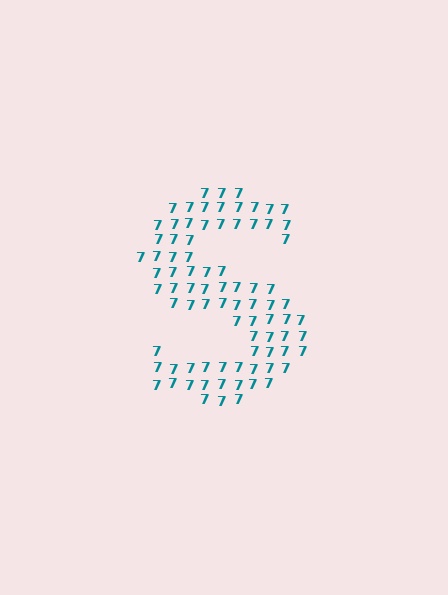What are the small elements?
The small elements are digit 7's.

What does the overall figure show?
The overall figure shows the letter S.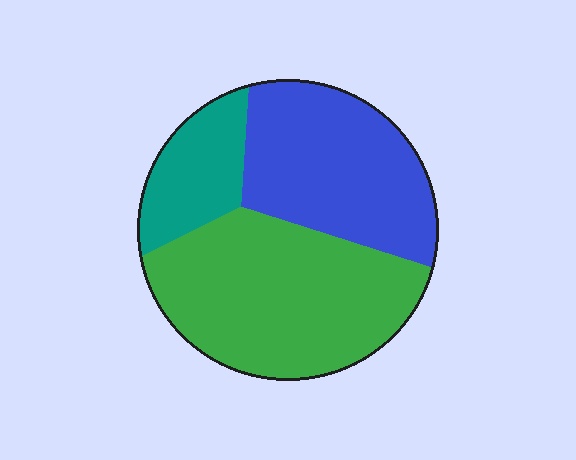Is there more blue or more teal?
Blue.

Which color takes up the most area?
Green, at roughly 50%.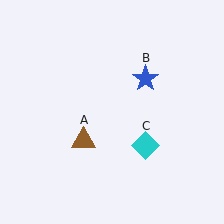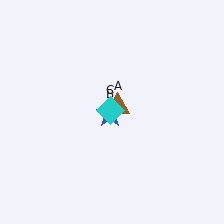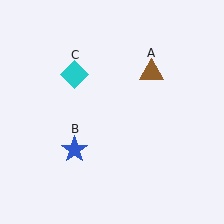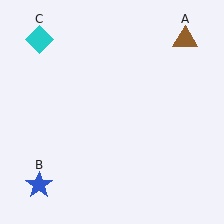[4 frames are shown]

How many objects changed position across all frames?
3 objects changed position: brown triangle (object A), blue star (object B), cyan diamond (object C).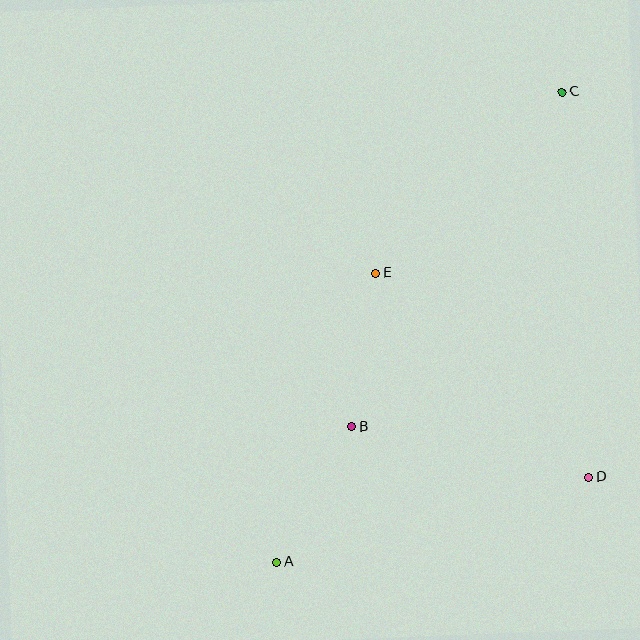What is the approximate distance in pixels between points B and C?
The distance between B and C is approximately 395 pixels.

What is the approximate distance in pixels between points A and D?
The distance between A and D is approximately 323 pixels.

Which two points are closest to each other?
Points A and B are closest to each other.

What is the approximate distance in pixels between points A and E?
The distance between A and E is approximately 306 pixels.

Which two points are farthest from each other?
Points A and C are farthest from each other.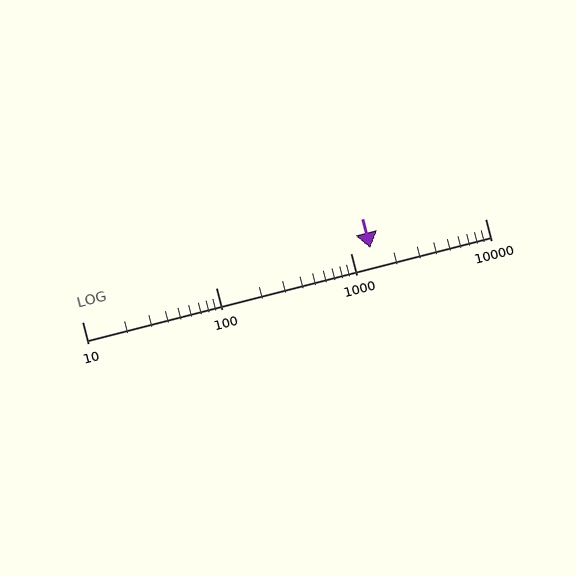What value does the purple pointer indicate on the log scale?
The pointer indicates approximately 1400.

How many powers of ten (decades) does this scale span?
The scale spans 3 decades, from 10 to 10000.